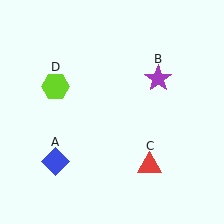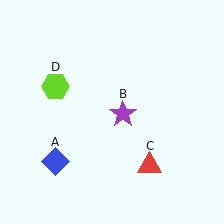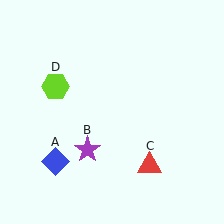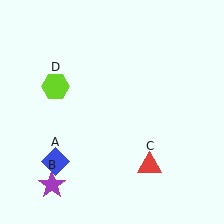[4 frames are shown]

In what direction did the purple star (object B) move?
The purple star (object B) moved down and to the left.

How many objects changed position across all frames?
1 object changed position: purple star (object B).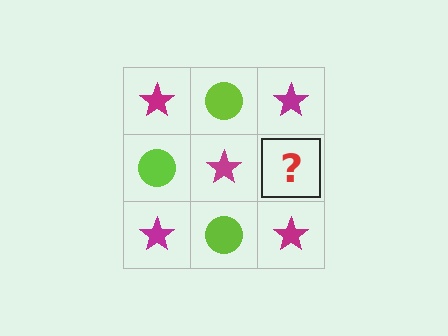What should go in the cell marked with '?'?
The missing cell should contain a lime circle.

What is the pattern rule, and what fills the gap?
The rule is that it alternates magenta star and lime circle in a checkerboard pattern. The gap should be filled with a lime circle.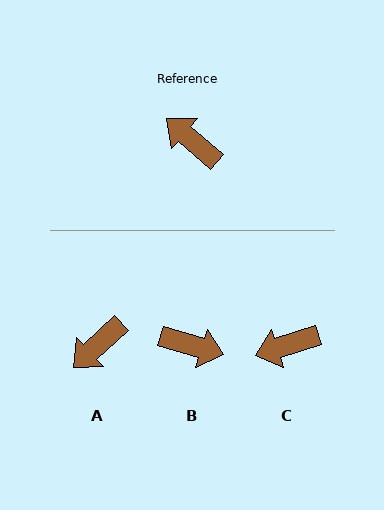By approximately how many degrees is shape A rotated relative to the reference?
Approximately 83 degrees counter-clockwise.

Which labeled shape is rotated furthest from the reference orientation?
B, about 156 degrees away.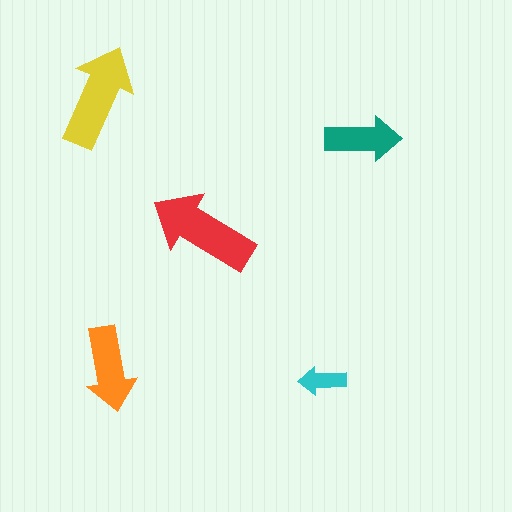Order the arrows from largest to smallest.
the red one, the yellow one, the orange one, the teal one, the cyan one.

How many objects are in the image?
There are 5 objects in the image.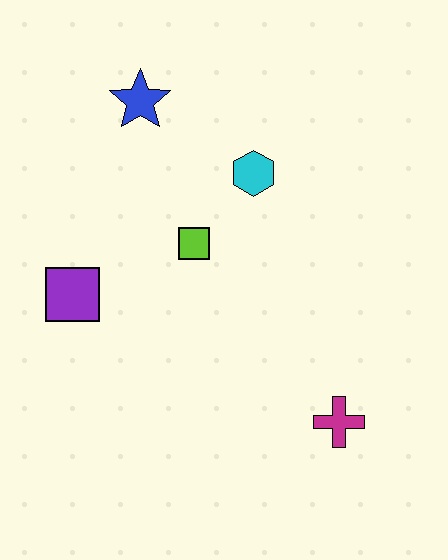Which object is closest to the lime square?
The cyan hexagon is closest to the lime square.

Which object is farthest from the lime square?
The magenta cross is farthest from the lime square.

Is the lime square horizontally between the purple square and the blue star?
No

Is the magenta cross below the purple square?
Yes